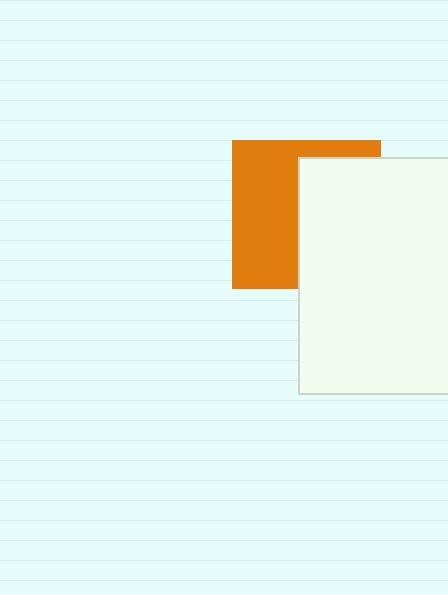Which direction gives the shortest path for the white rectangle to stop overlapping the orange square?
Moving right gives the shortest separation.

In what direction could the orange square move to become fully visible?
The orange square could move left. That would shift it out from behind the white rectangle entirely.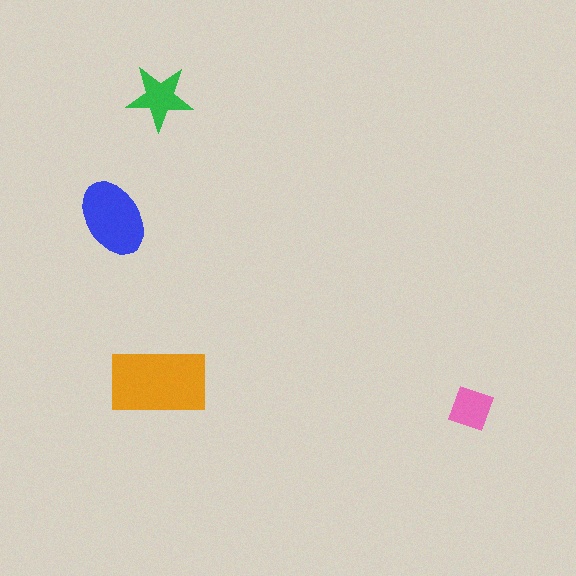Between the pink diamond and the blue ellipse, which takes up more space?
The blue ellipse.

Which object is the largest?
The orange rectangle.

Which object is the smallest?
The pink diamond.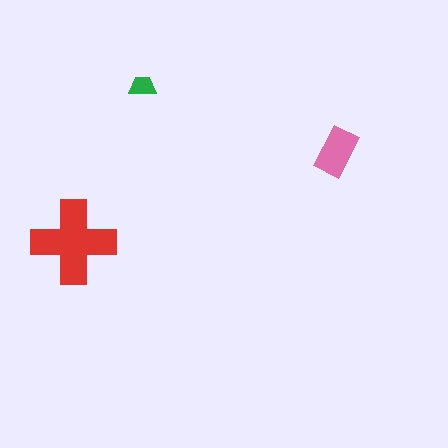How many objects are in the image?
There are 3 objects in the image.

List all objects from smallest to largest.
The green trapezoid, the pink rectangle, the red cross.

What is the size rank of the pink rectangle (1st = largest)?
2nd.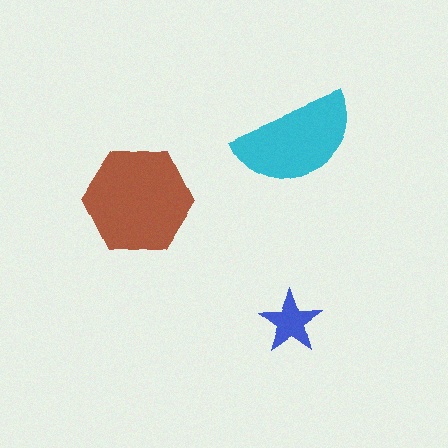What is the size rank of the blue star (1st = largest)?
3rd.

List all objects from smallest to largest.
The blue star, the cyan semicircle, the brown hexagon.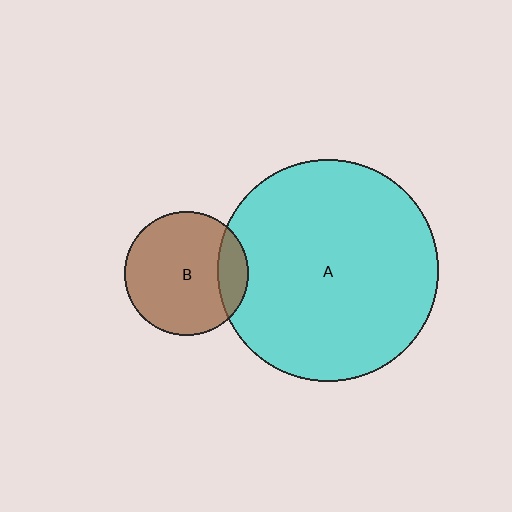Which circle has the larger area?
Circle A (cyan).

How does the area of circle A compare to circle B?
Approximately 3.2 times.